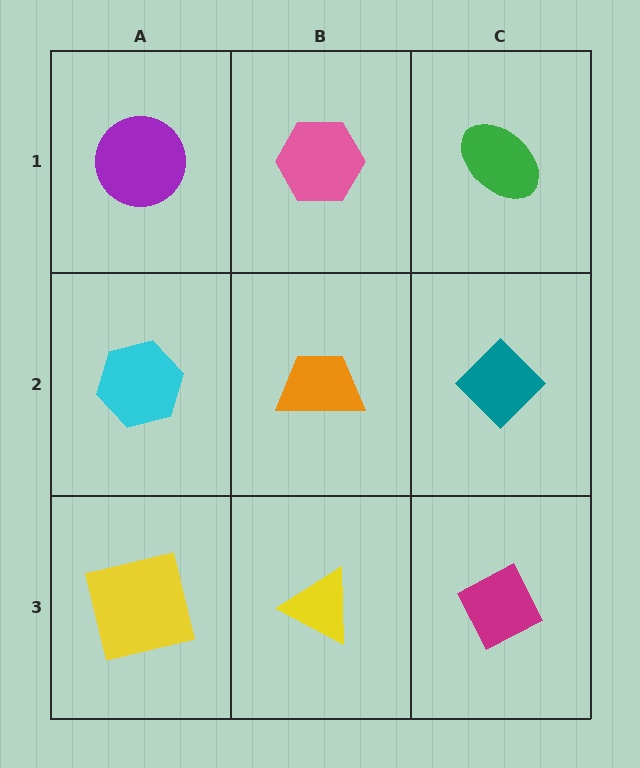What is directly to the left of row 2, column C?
An orange trapezoid.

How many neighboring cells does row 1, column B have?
3.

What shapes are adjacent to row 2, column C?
A green ellipse (row 1, column C), a magenta diamond (row 3, column C), an orange trapezoid (row 2, column B).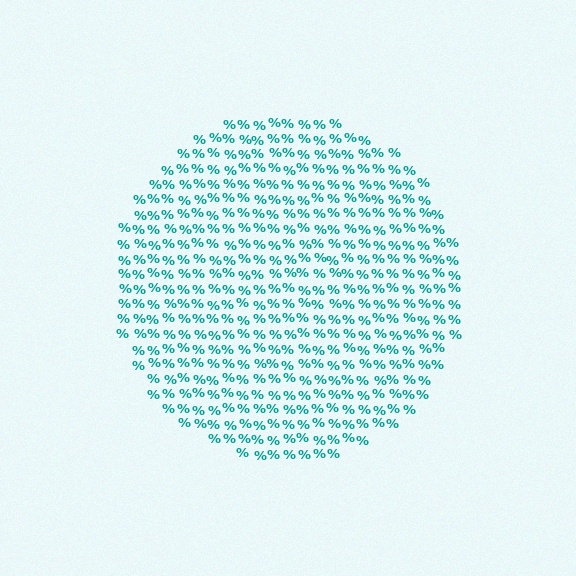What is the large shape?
The large shape is a circle.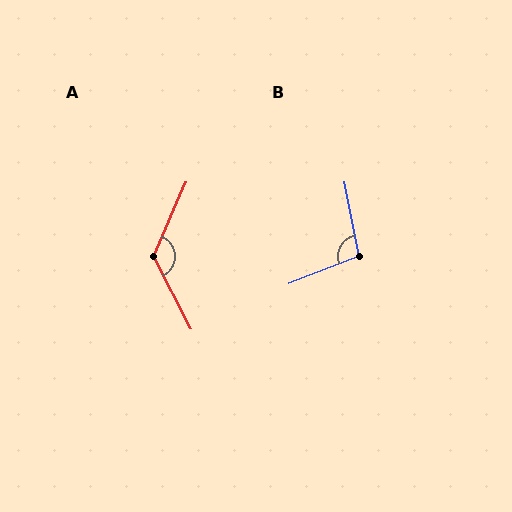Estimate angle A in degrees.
Approximately 130 degrees.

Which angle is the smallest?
B, at approximately 100 degrees.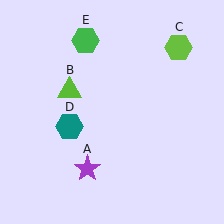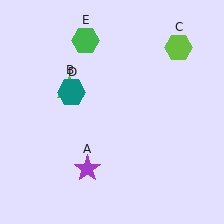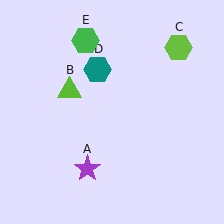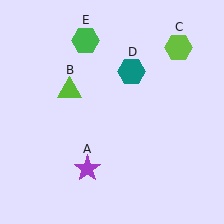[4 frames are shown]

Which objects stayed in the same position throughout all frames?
Purple star (object A) and lime triangle (object B) and lime hexagon (object C) and green hexagon (object E) remained stationary.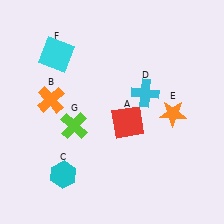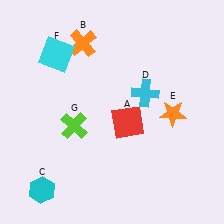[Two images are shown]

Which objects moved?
The objects that moved are: the orange cross (B), the cyan hexagon (C).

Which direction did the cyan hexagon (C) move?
The cyan hexagon (C) moved left.